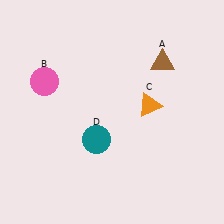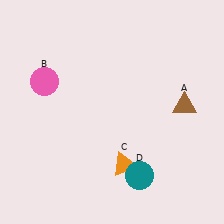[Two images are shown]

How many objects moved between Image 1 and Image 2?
3 objects moved between the two images.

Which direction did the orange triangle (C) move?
The orange triangle (C) moved down.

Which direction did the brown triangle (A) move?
The brown triangle (A) moved down.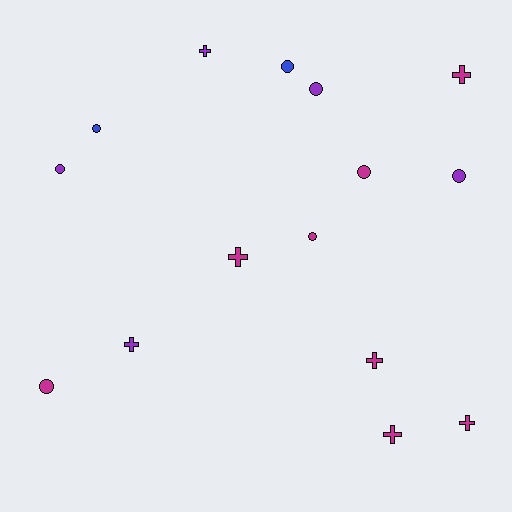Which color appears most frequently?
Magenta, with 8 objects.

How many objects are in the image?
There are 15 objects.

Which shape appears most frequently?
Circle, with 8 objects.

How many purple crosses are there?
There are 2 purple crosses.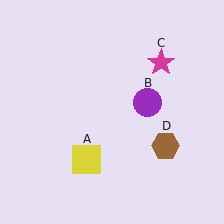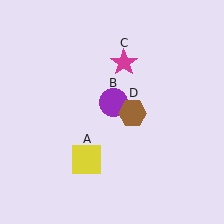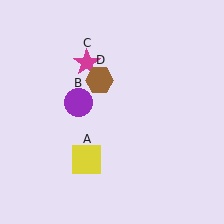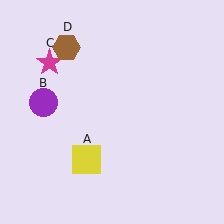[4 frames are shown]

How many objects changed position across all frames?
3 objects changed position: purple circle (object B), magenta star (object C), brown hexagon (object D).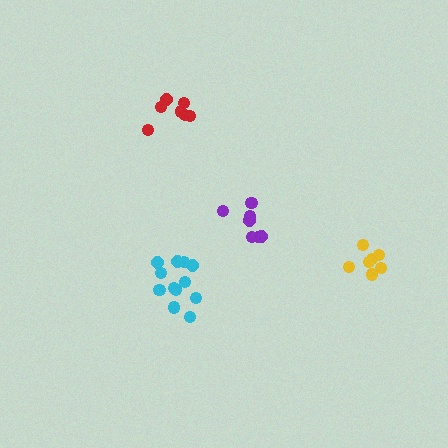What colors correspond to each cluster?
The clusters are colored: red, cyan, purple, yellow.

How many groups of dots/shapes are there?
There are 4 groups.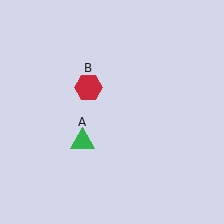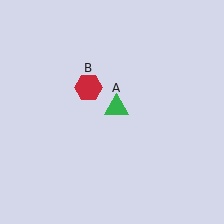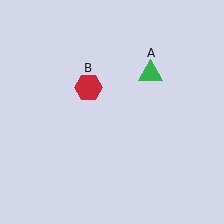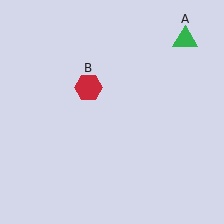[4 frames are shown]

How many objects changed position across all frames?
1 object changed position: green triangle (object A).